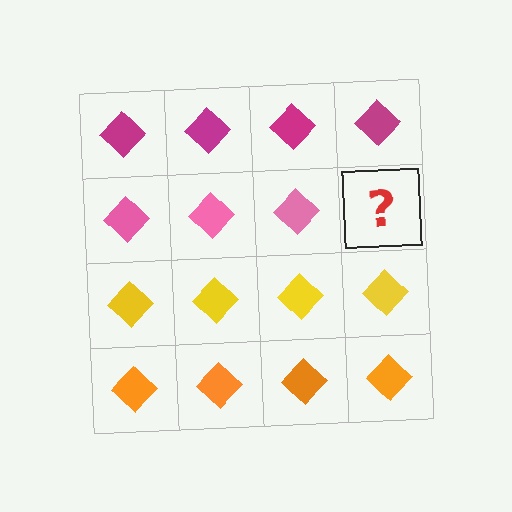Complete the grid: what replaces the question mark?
The question mark should be replaced with a pink diamond.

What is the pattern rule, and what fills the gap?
The rule is that each row has a consistent color. The gap should be filled with a pink diamond.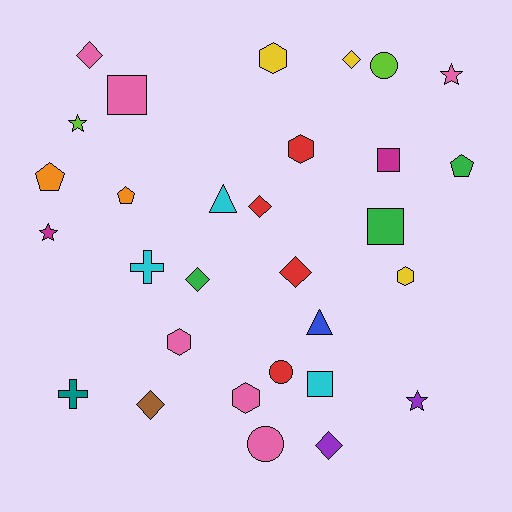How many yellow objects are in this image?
There are 3 yellow objects.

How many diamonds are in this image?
There are 7 diamonds.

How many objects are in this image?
There are 30 objects.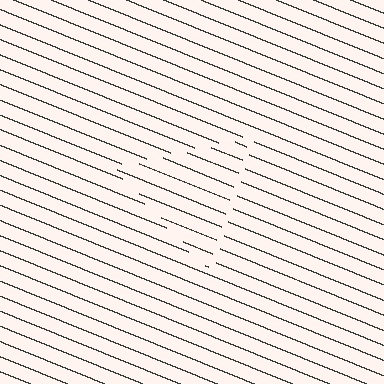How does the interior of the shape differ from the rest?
The interior of the shape contains the same grating, shifted by half a period — the contour is defined by the phase discontinuity where line-ends from the inner and outer gratings abut.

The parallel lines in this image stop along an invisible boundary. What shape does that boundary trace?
An illusory triangle. The interior of the shape contains the same grating, shifted by half a period — the contour is defined by the phase discontinuity where line-ends from the inner and outer gratings abut.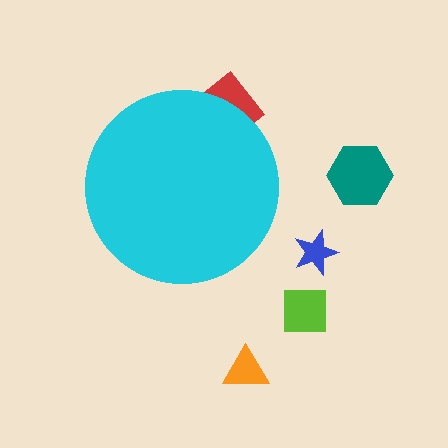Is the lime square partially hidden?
No, the lime square is fully visible.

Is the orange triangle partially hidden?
No, the orange triangle is fully visible.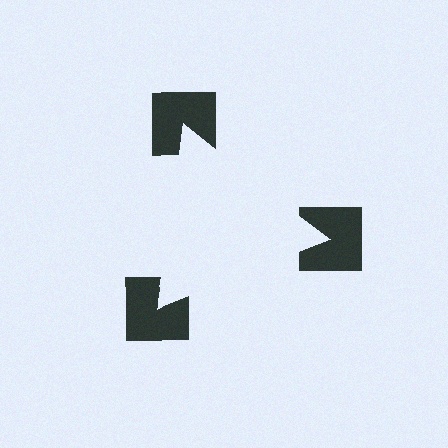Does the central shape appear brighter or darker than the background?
It typically appears slightly brighter than the background, even though no actual brightness change is drawn.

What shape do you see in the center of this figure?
An illusory triangle — its edges are inferred from the aligned wedge cuts in the notched squares, not physically drawn.